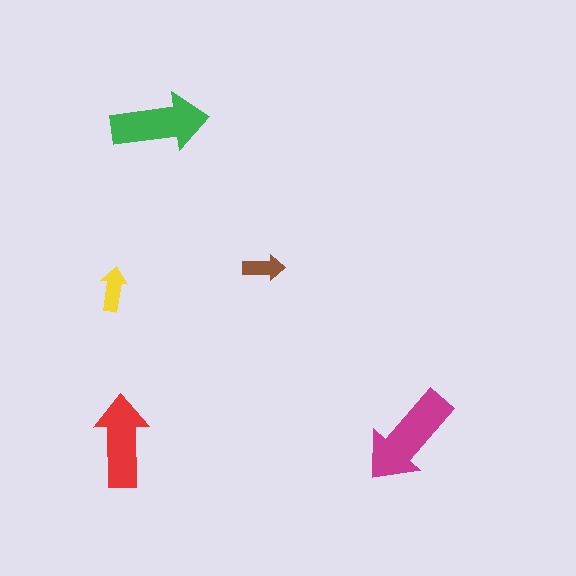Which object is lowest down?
The red arrow is bottommost.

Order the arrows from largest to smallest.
the magenta one, the green one, the red one, the yellow one, the brown one.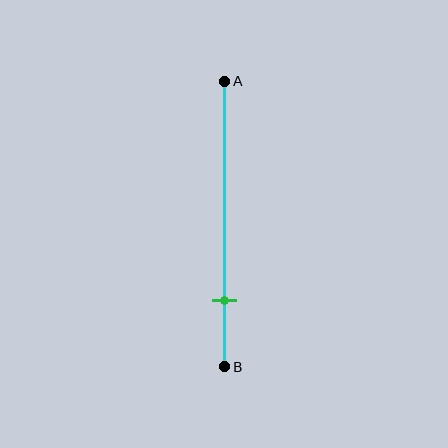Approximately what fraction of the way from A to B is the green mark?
The green mark is approximately 75% of the way from A to B.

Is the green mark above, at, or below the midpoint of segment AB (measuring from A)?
The green mark is below the midpoint of segment AB.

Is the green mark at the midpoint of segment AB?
No, the mark is at about 75% from A, not at the 50% midpoint.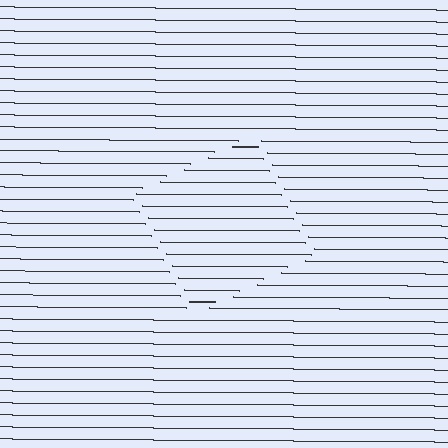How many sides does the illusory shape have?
4 sides — the line-ends trace a square.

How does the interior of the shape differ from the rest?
The interior of the shape contains the same grating, shifted by half a period — the contour is defined by the phase discontinuity where line-ends from the inner and outer gratings abut.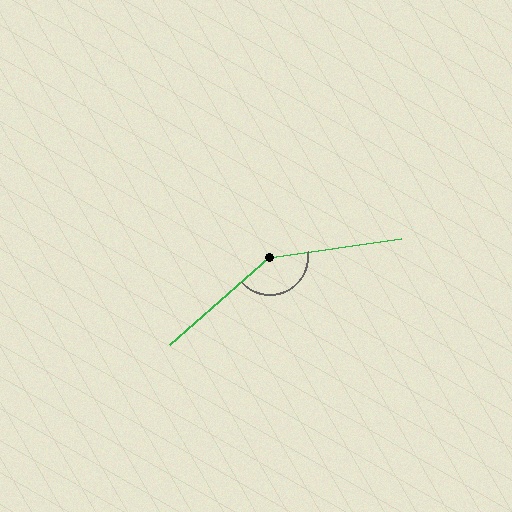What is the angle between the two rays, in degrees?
Approximately 147 degrees.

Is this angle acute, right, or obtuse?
It is obtuse.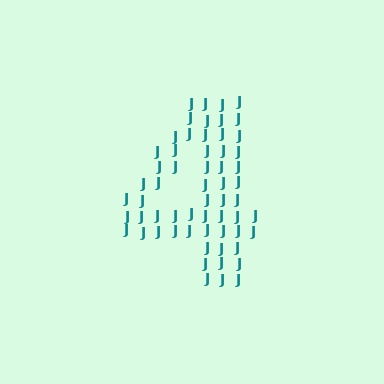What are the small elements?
The small elements are letter J's.